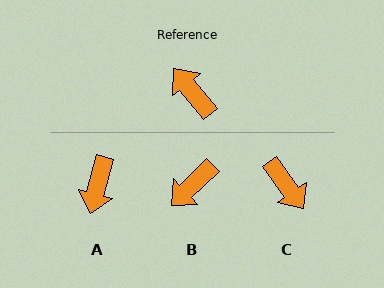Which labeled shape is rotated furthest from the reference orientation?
C, about 177 degrees away.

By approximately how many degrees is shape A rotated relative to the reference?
Approximately 127 degrees counter-clockwise.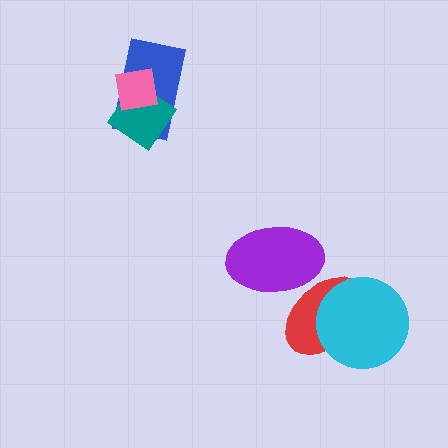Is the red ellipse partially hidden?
Yes, it is partially covered by another shape.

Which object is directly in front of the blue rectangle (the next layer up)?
The teal diamond is directly in front of the blue rectangle.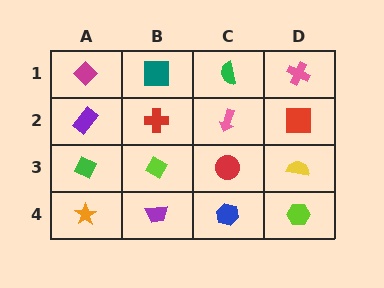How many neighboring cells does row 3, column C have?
4.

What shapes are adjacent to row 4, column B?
A lime diamond (row 3, column B), an orange star (row 4, column A), a blue hexagon (row 4, column C).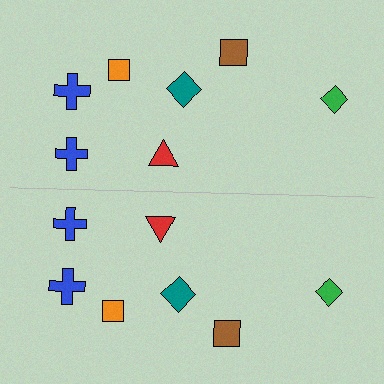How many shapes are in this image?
There are 14 shapes in this image.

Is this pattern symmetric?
Yes, this pattern has bilateral (reflection) symmetry.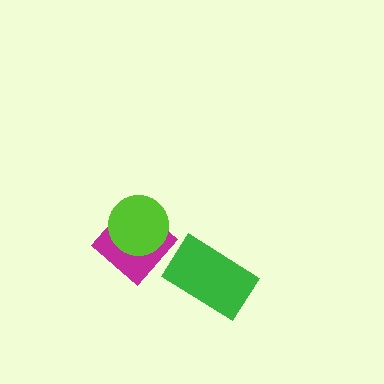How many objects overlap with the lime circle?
1 object overlaps with the lime circle.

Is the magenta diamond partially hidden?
Yes, it is partially covered by another shape.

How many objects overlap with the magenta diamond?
1 object overlaps with the magenta diamond.